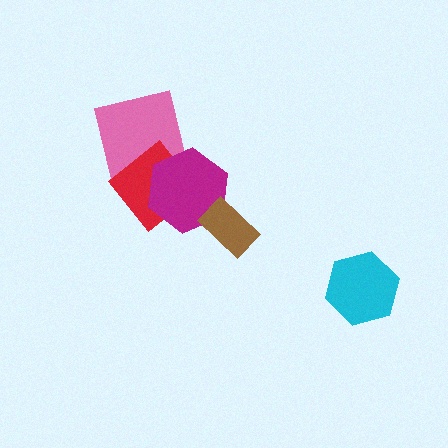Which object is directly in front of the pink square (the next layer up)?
The red diamond is directly in front of the pink square.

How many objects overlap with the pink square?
2 objects overlap with the pink square.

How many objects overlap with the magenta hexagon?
3 objects overlap with the magenta hexagon.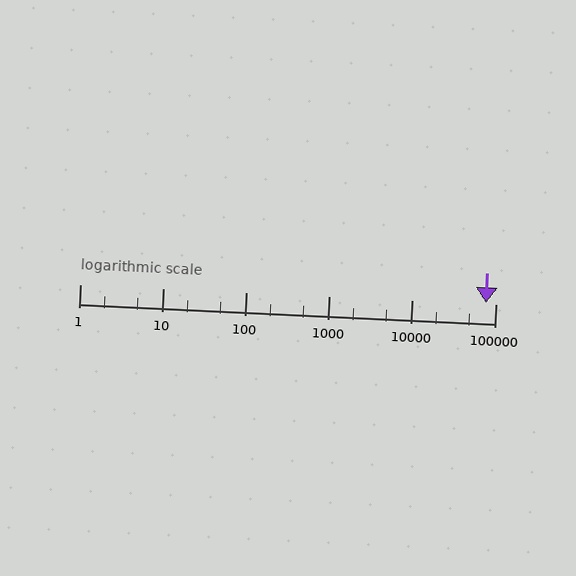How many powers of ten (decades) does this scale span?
The scale spans 5 decades, from 1 to 100000.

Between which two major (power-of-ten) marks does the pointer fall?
The pointer is between 10000 and 100000.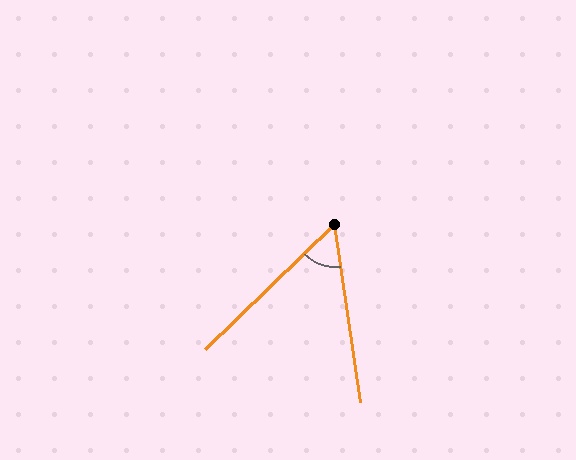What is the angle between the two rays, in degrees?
Approximately 54 degrees.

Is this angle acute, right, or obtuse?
It is acute.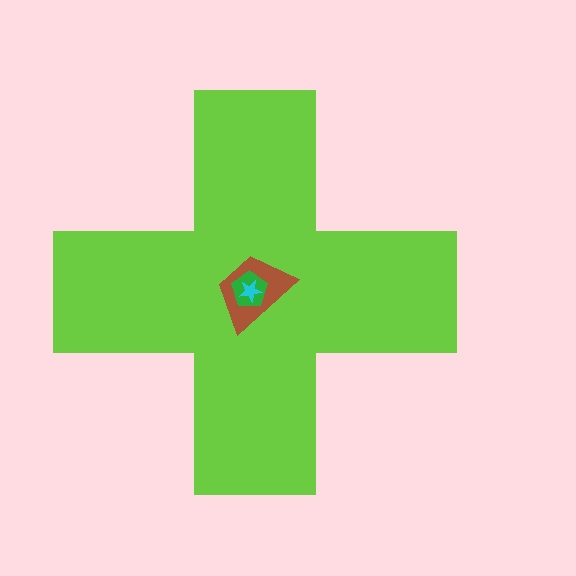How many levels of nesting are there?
4.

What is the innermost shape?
The cyan star.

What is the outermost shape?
The lime cross.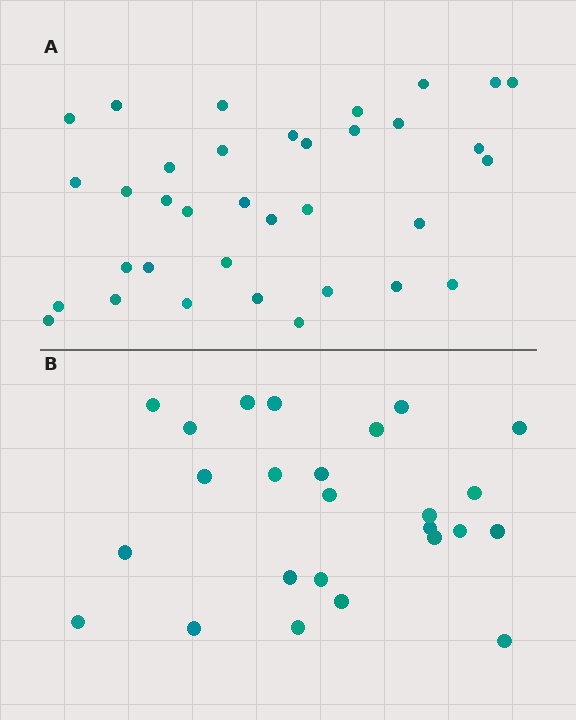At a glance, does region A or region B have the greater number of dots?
Region A (the top region) has more dots.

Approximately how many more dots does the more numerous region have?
Region A has roughly 10 or so more dots than region B.